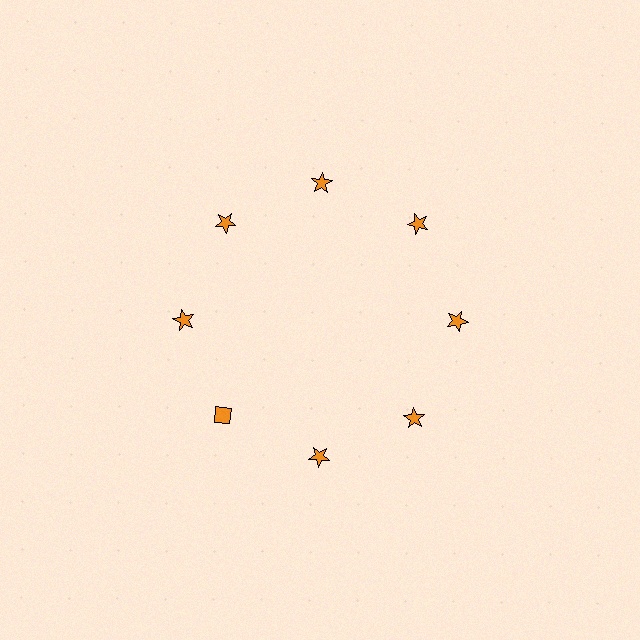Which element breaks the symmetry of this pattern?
The orange diamond at roughly the 8 o'clock position breaks the symmetry. All other shapes are orange stars.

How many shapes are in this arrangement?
There are 8 shapes arranged in a ring pattern.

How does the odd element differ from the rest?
It has a different shape: diamond instead of star.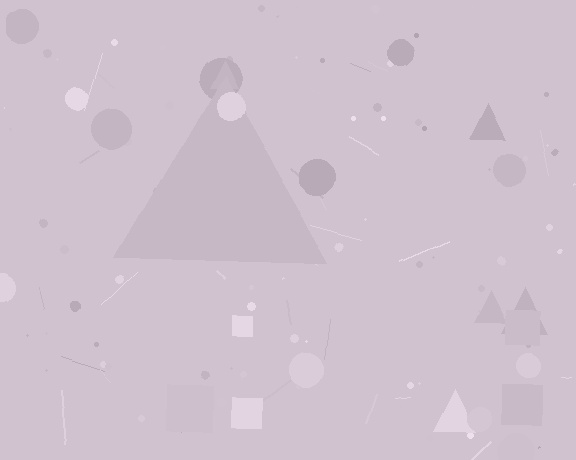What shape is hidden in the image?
A triangle is hidden in the image.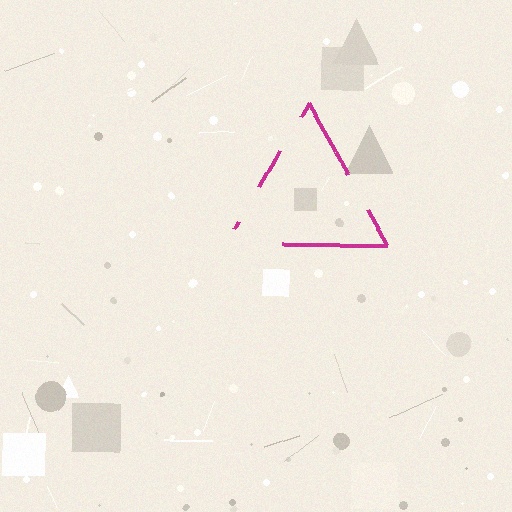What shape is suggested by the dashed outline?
The dashed outline suggests a triangle.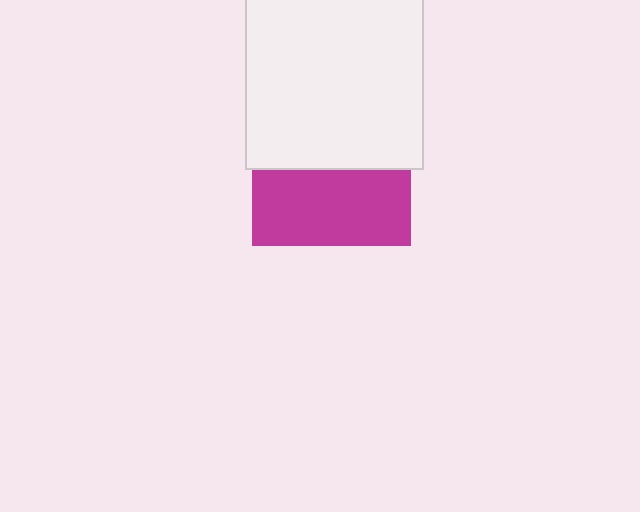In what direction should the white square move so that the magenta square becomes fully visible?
The white square should move up. That is the shortest direction to clear the overlap and leave the magenta square fully visible.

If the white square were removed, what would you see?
You would see the complete magenta square.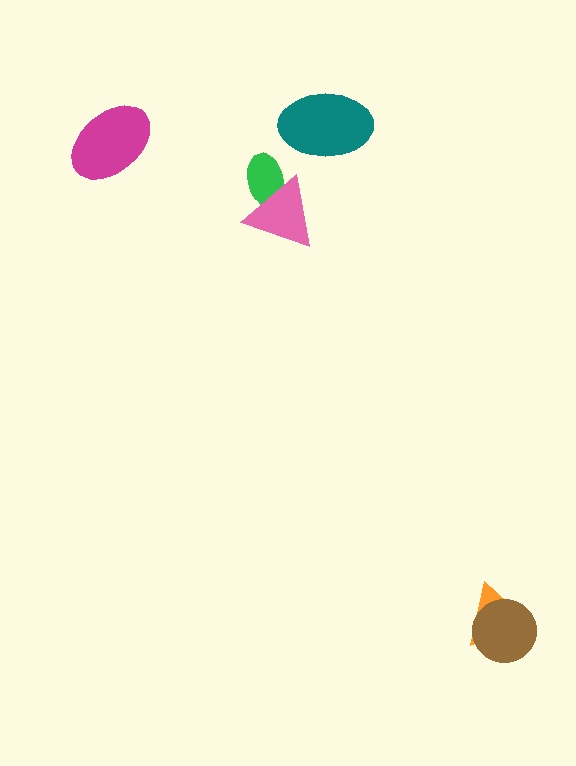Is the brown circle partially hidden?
No, no other shape covers it.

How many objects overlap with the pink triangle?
1 object overlaps with the pink triangle.